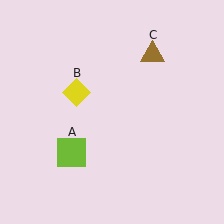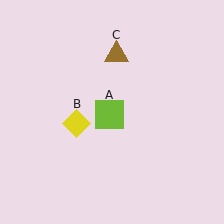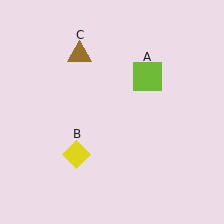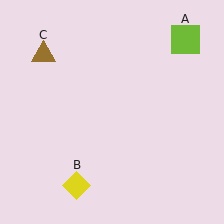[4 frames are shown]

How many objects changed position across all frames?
3 objects changed position: lime square (object A), yellow diamond (object B), brown triangle (object C).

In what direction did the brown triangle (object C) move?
The brown triangle (object C) moved left.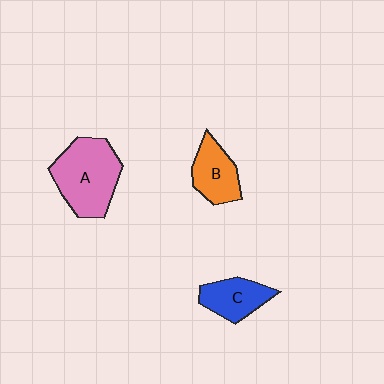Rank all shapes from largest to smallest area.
From largest to smallest: A (pink), B (orange), C (blue).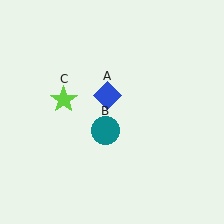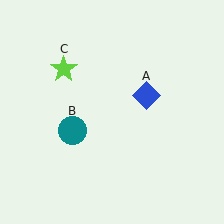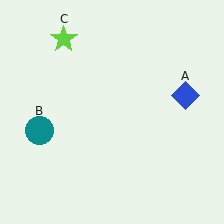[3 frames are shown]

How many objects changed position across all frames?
3 objects changed position: blue diamond (object A), teal circle (object B), lime star (object C).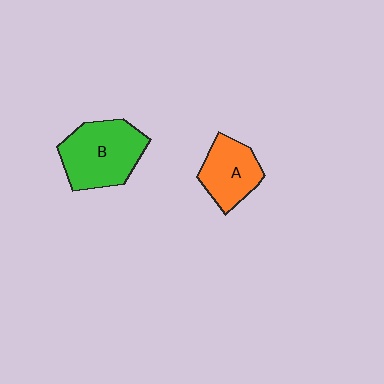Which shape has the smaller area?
Shape A (orange).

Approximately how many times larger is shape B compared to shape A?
Approximately 1.5 times.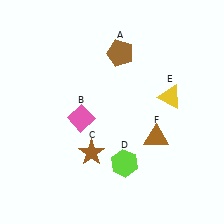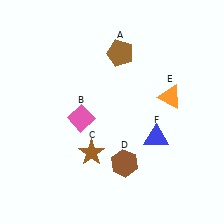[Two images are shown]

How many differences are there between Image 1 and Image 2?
There are 3 differences between the two images.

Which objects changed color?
D changed from lime to brown. E changed from yellow to orange. F changed from brown to blue.